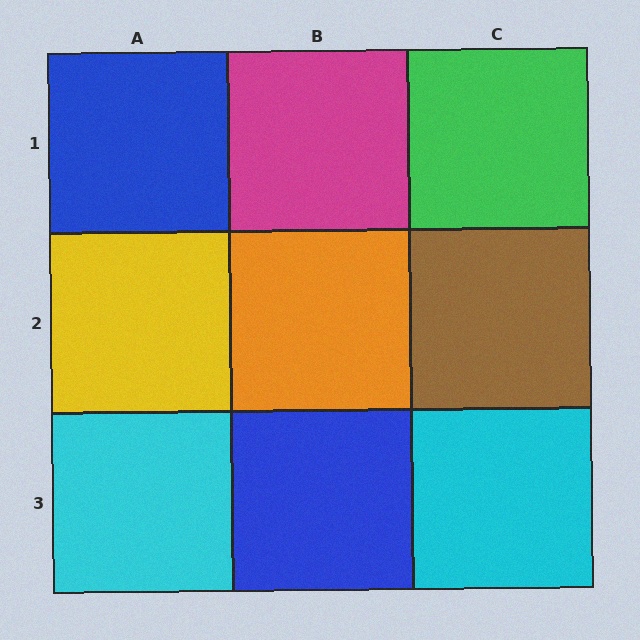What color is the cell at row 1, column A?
Blue.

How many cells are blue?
2 cells are blue.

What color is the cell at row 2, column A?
Yellow.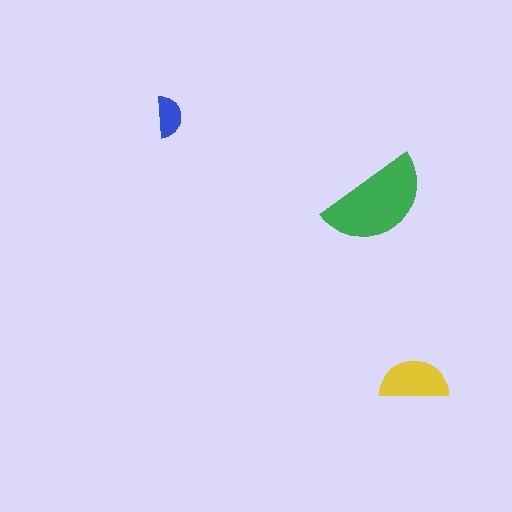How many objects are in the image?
There are 3 objects in the image.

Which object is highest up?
The blue semicircle is topmost.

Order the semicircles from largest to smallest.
the green one, the yellow one, the blue one.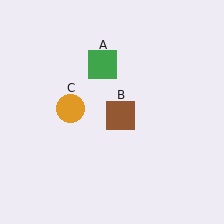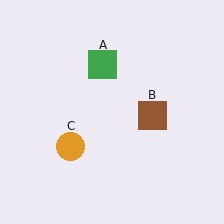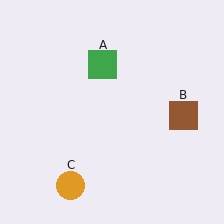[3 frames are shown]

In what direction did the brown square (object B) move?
The brown square (object B) moved right.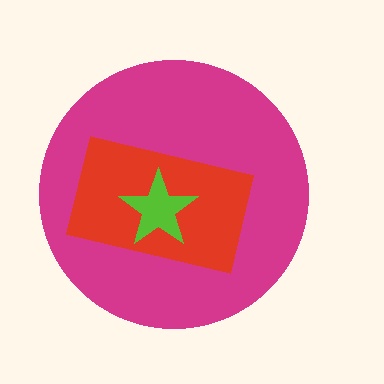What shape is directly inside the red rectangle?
The lime star.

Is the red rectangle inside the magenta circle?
Yes.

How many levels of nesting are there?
3.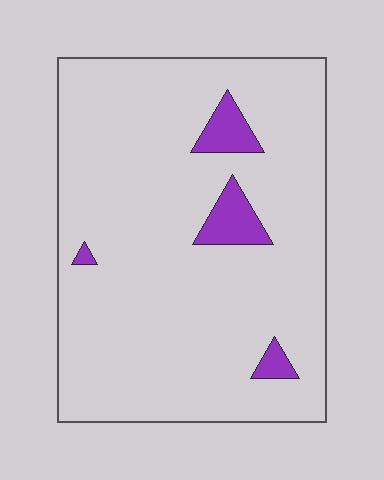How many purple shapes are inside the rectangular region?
4.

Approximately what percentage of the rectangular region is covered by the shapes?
Approximately 5%.